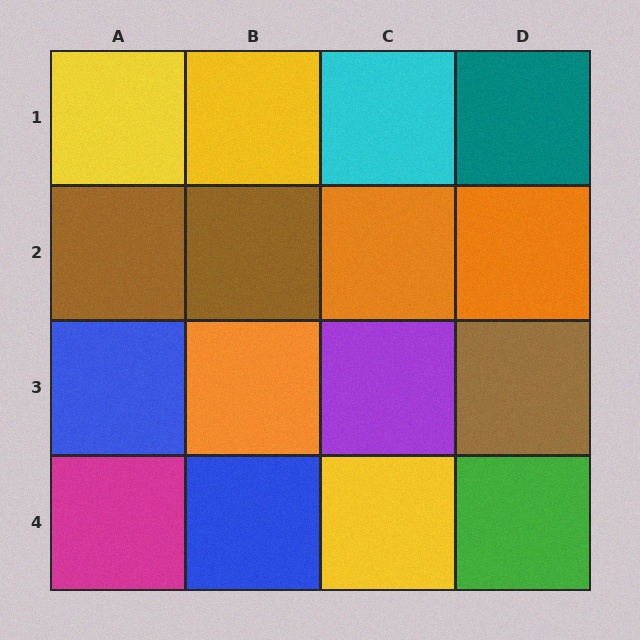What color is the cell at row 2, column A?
Brown.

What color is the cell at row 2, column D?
Orange.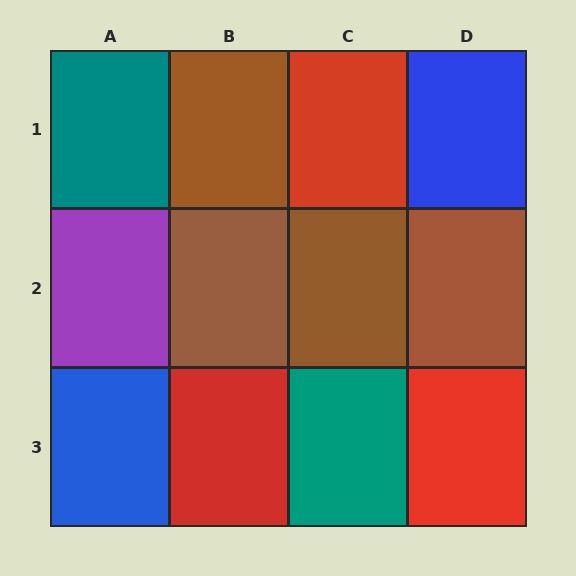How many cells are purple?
1 cell is purple.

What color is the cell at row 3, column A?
Blue.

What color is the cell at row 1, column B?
Brown.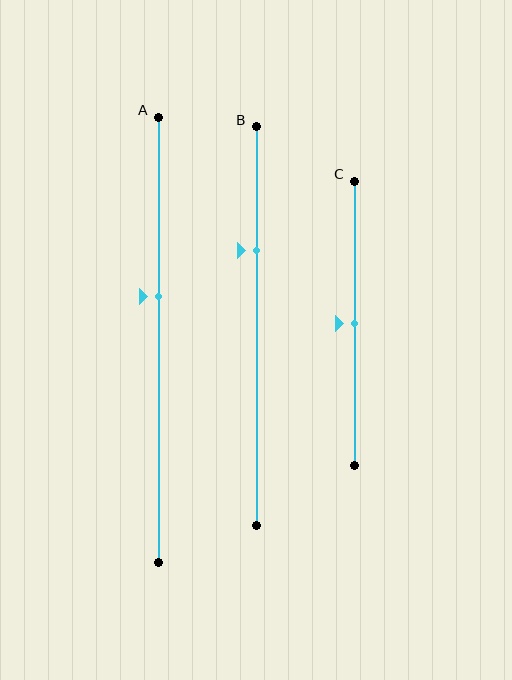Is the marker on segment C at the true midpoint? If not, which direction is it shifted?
Yes, the marker on segment C is at the true midpoint.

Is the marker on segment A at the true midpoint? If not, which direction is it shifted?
No, the marker on segment A is shifted upward by about 10% of the segment length.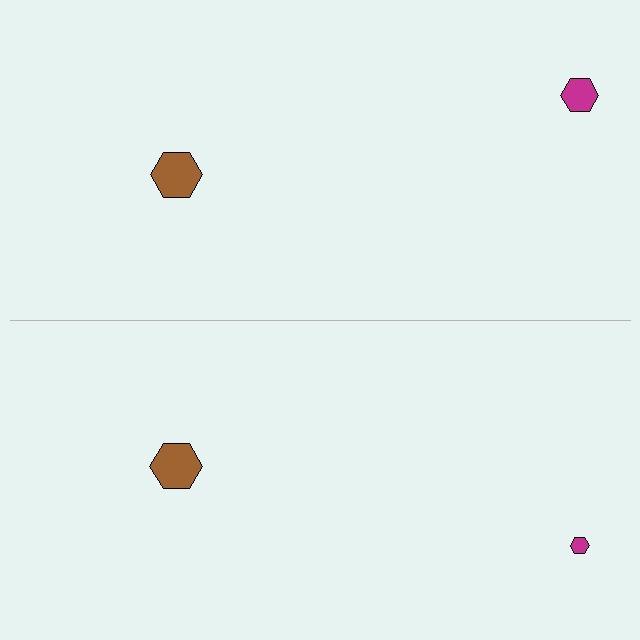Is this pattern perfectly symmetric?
No, the pattern is not perfectly symmetric. The magenta hexagon on the bottom side has a different size than its mirror counterpart.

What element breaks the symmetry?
The magenta hexagon on the bottom side has a different size than its mirror counterpart.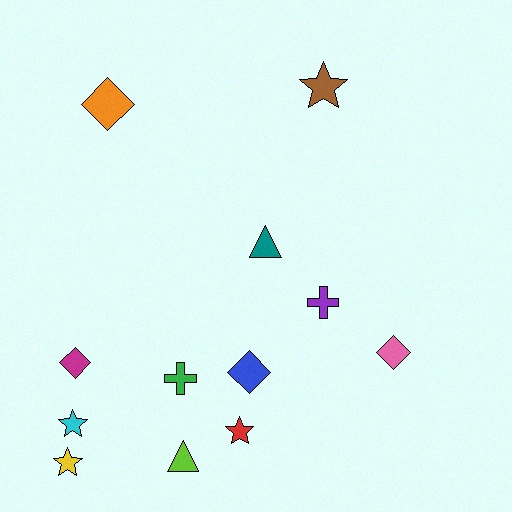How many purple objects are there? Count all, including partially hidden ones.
There is 1 purple object.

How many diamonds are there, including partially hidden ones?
There are 4 diamonds.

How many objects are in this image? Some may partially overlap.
There are 12 objects.